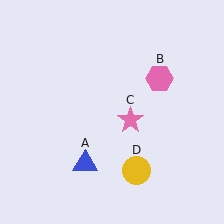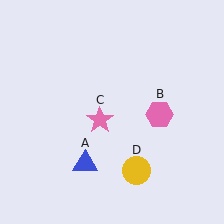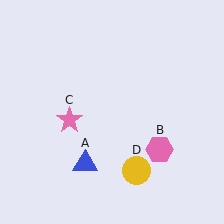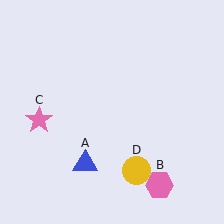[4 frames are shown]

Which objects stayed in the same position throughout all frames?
Blue triangle (object A) and yellow circle (object D) remained stationary.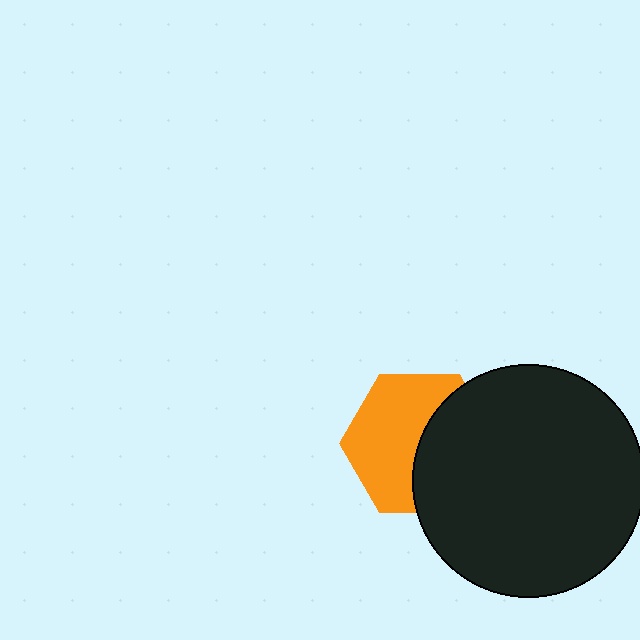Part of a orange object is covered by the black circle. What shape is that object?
It is a hexagon.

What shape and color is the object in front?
The object in front is a black circle.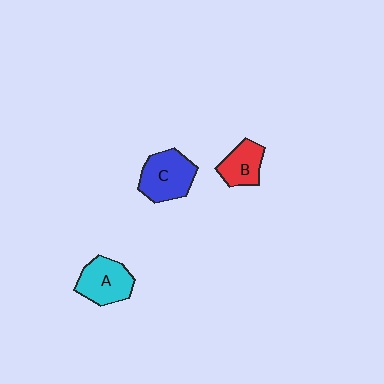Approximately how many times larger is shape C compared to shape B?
Approximately 1.4 times.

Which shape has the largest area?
Shape C (blue).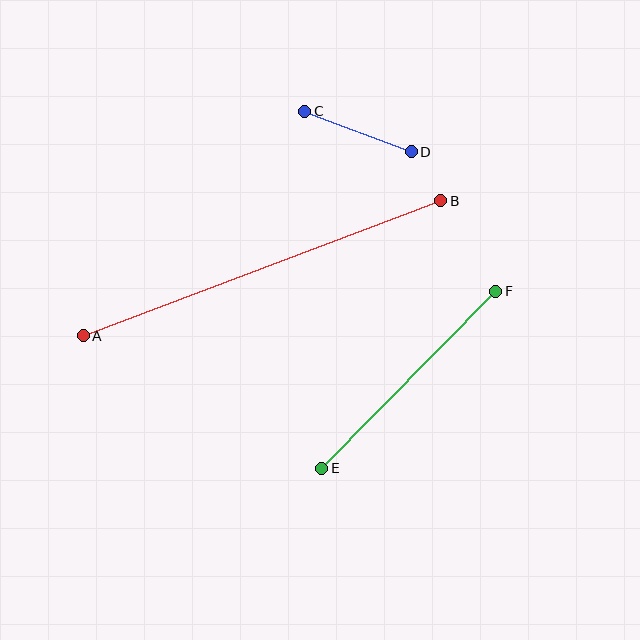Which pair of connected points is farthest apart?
Points A and B are farthest apart.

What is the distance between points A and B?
The distance is approximately 382 pixels.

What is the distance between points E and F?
The distance is approximately 249 pixels.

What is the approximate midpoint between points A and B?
The midpoint is at approximately (262, 268) pixels.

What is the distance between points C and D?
The distance is approximately 114 pixels.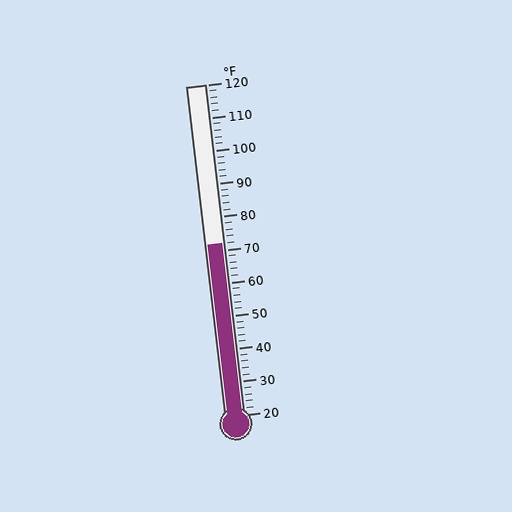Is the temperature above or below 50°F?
The temperature is above 50°F.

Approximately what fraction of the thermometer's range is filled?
The thermometer is filled to approximately 50% of its range.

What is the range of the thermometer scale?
The thermometer scale ranges from 20°F to 120°F.